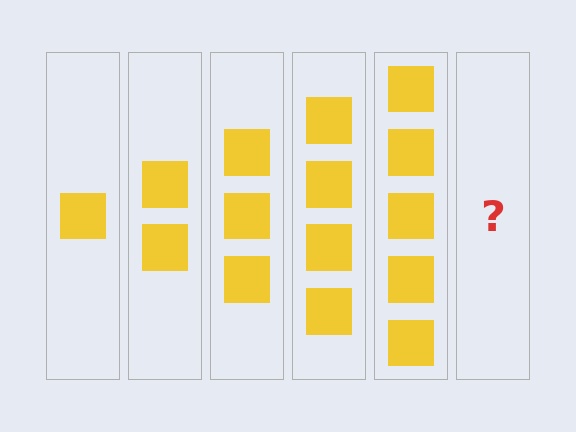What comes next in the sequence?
The next element should be 6 squares.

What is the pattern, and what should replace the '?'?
The pattern is that each step adds one more square. The '?' should be 6 squares.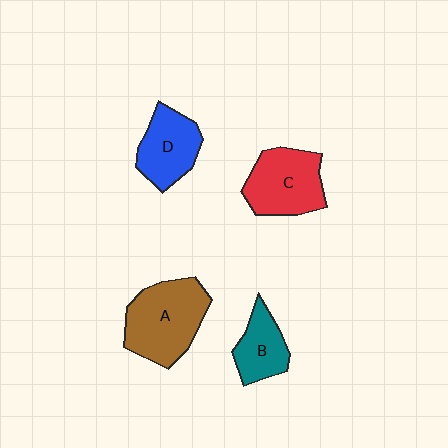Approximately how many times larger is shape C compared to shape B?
Approximately 1.5 times.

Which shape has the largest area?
Shape A (brown).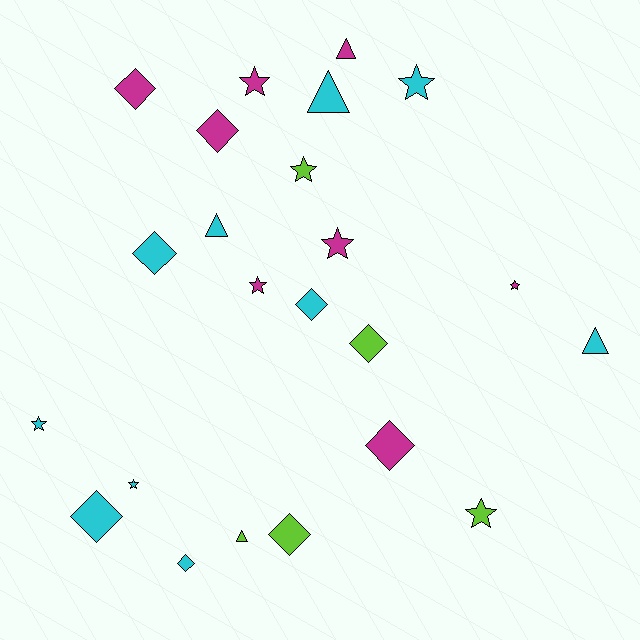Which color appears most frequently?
Cyan, with 10 objects.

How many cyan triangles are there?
There are 3 cyan triangles.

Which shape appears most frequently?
Star, with 9 objects.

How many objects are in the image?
There are 23 objects.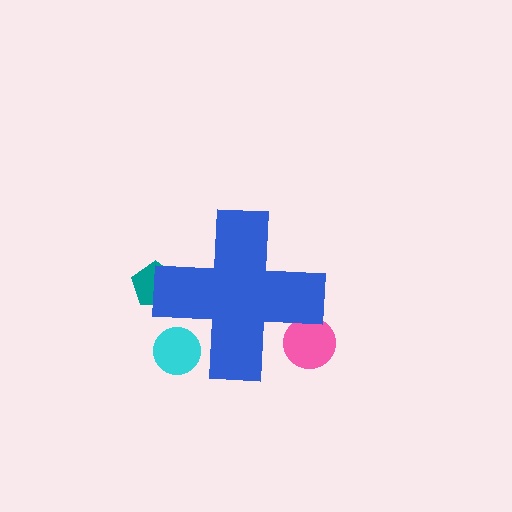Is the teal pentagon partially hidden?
Yes, the teal pentagon is partially hidden behind the blue cross.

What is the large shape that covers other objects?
A blue cross.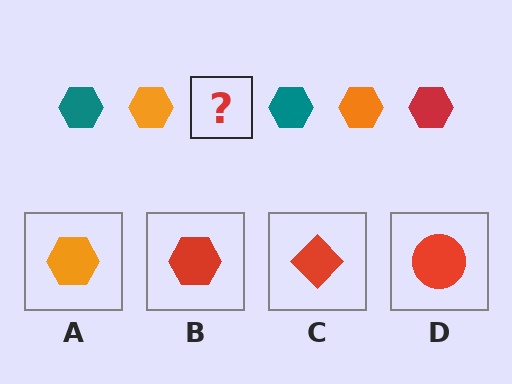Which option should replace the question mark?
Option B.